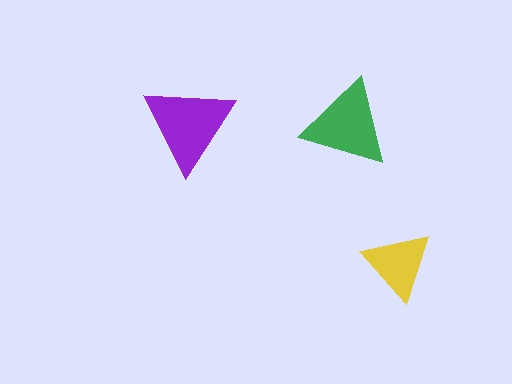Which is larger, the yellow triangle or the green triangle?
The green one.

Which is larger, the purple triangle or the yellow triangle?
The purple one.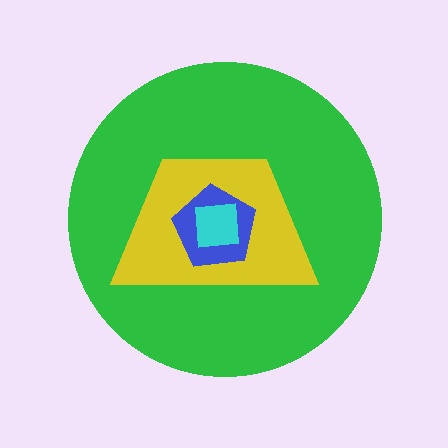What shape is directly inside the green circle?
The yellow trapezoid.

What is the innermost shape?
The cyan square.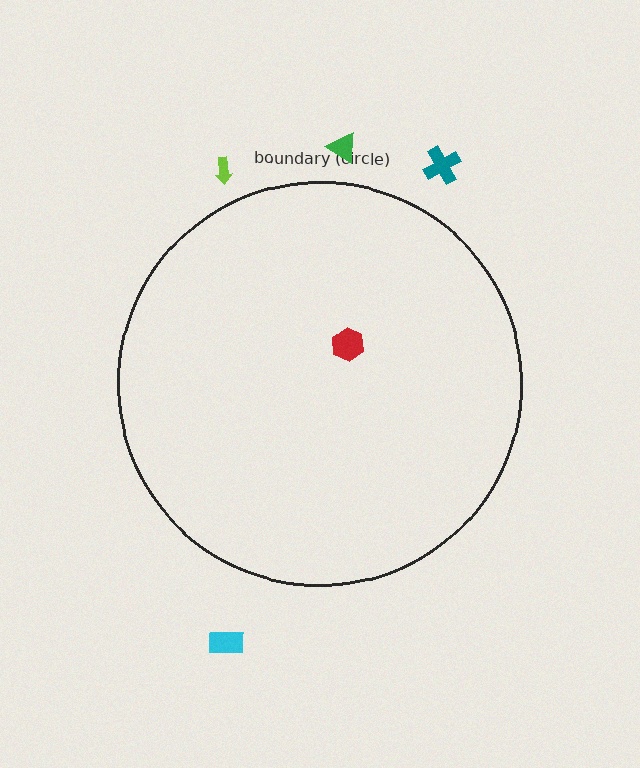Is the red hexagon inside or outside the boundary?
Inside.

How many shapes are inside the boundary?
1 inside, 4 outside.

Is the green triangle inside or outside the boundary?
Outside.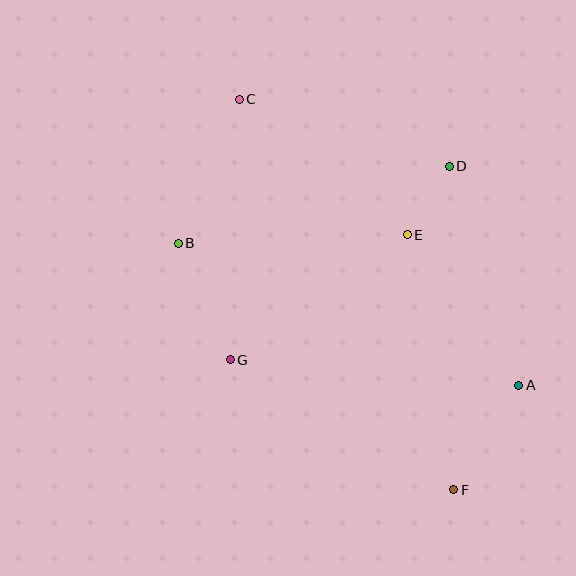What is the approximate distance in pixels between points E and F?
The distance between E and F is approximately 259 pixels.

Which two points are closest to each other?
Points D and E are closest to each other.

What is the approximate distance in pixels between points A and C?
The distance between A and C is approximately 400 pixels.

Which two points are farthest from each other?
Points C and F are farthest from each other.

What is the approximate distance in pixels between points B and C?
The distance between B and C is approximately 156 pixels.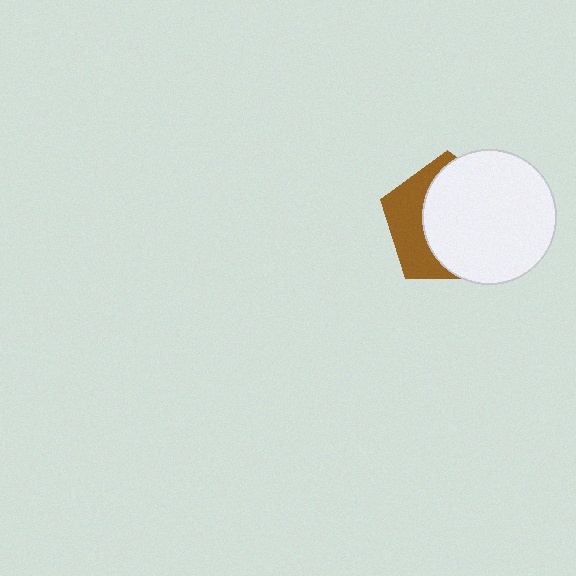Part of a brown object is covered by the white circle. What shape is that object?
It is a pentagon.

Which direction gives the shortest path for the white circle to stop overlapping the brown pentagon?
Moving right gives the shortest separation.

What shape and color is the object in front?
The object in front is a white circle.